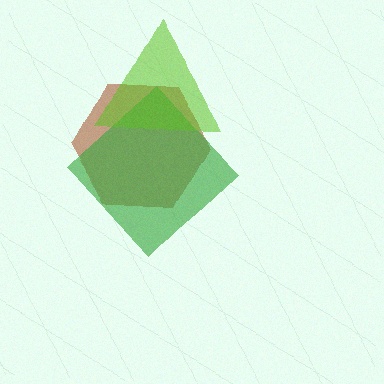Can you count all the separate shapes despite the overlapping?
Yes, there are 3 separate shapes.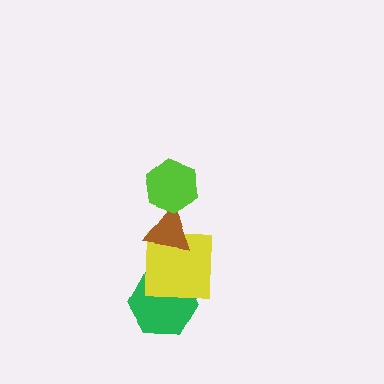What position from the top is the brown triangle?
The brown triangle is 2nd from the top.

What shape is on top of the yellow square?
The brown triangle is on top of the yellow square.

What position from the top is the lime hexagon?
The lime hexagon is 1st from the top.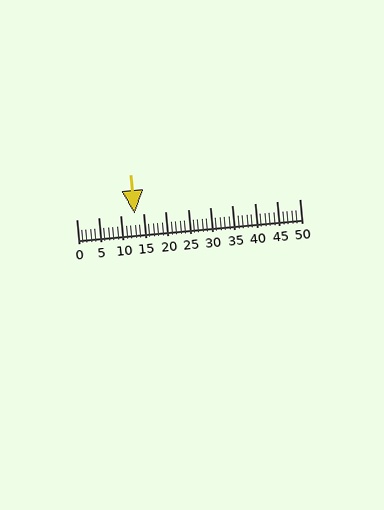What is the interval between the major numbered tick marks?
The major tick marks are spaced 5 units apart.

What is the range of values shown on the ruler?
The ruler shows values from 0 to 50.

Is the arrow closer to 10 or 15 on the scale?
The arrow is closer to 15.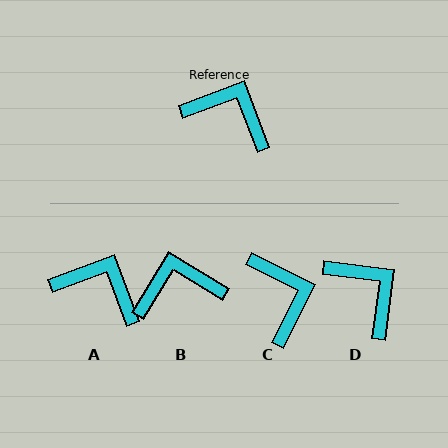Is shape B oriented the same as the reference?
No, it is off by about 38 degrees.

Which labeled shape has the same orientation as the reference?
A.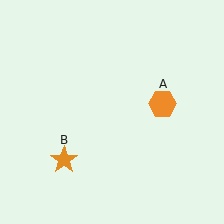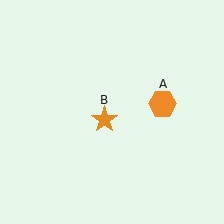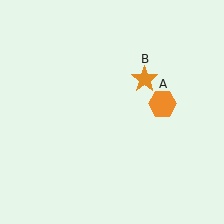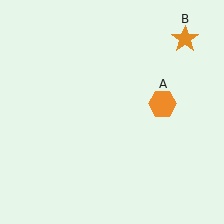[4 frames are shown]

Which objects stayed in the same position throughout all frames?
Orange hexagon (object A) remained stationary.